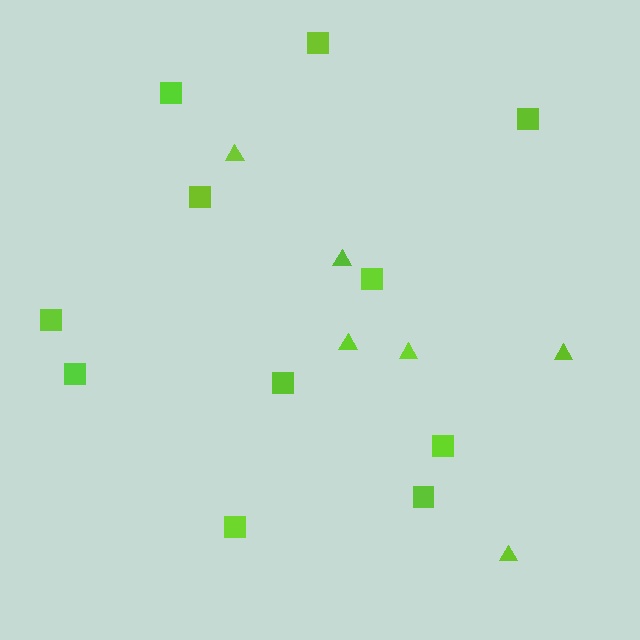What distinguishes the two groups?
There are 2 groups: one group of triangles (6) and one group of squares (11).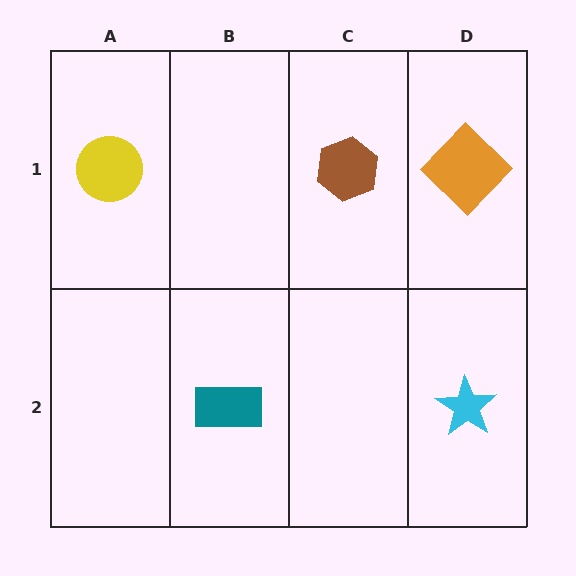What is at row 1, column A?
A yellow circle.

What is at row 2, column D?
A cyan star.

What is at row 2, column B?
A teal rectangle.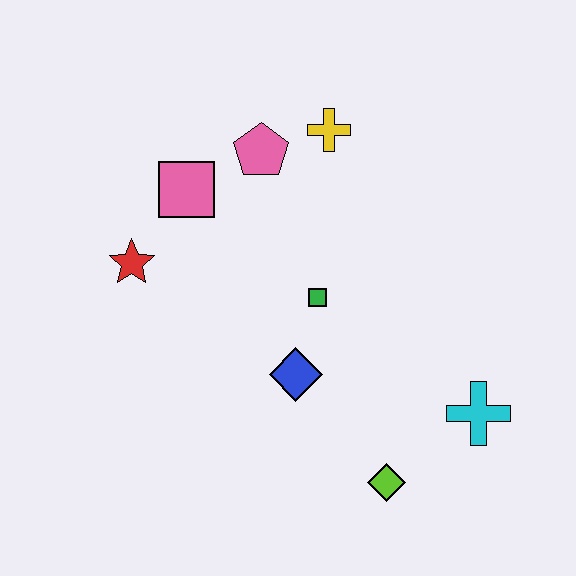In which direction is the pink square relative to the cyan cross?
The pink square is to the left of the cyan cross.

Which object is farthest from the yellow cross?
The lime diamond is farthest from the yellow cross.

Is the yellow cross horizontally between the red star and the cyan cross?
Yes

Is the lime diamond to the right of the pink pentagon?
Yes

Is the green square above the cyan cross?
Yes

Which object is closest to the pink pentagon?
The yellow cross is closest to the pink pentagon.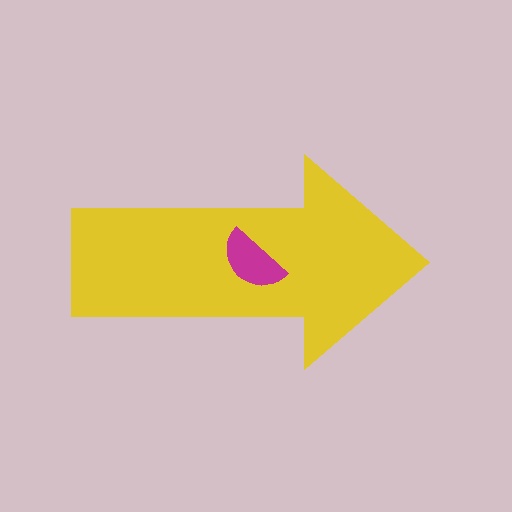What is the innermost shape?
The magenta semicircle.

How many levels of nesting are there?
2.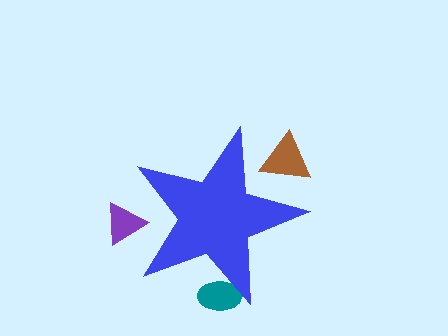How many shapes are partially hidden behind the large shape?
3 shapes are partially hidden.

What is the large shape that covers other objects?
A blue star.